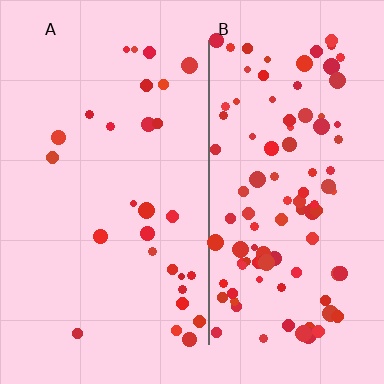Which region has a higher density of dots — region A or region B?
B (the right).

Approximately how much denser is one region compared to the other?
Approximately 3.7× — region B over region A.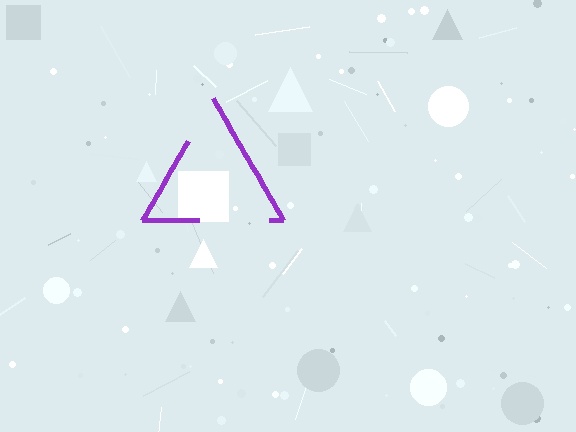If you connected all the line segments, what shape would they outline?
They would outline a triangle.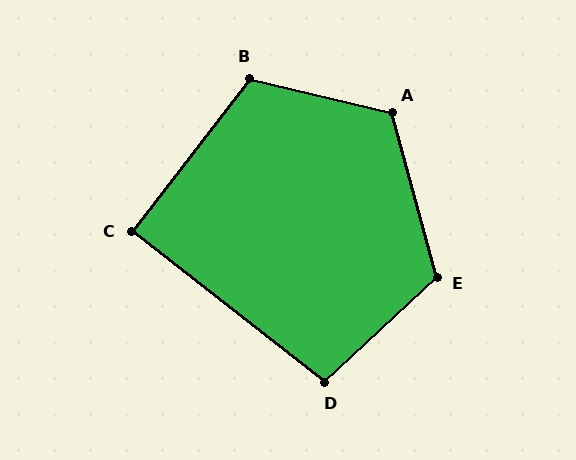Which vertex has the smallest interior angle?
C, at approximately 90 degrees.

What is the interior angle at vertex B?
Approximately 114 degrees (obtuse).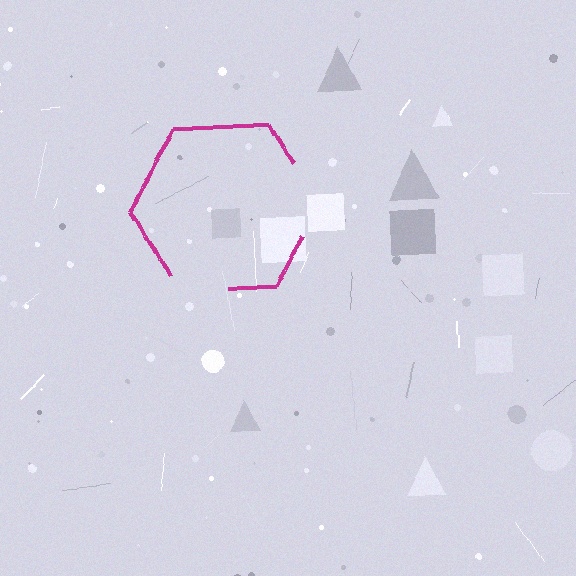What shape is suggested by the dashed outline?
The dashed outline suggests a hexagon.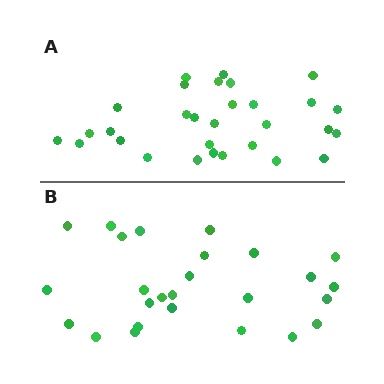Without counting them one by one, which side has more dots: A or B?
Region A (the top region) has more dots.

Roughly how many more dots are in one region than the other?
Region A has about 4 more dots than region B.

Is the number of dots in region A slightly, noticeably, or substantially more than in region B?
Region A has only slightly more — the two regions are fairly close. The ratio is roughly 1.2 to 1.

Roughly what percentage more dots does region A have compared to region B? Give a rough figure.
About 15% more.